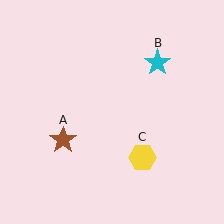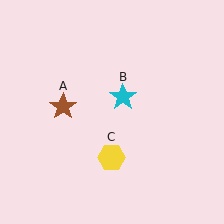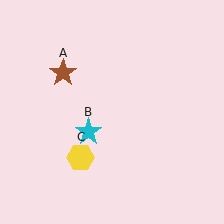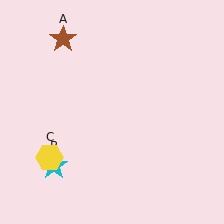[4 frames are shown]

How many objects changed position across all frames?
3 objects changed position: brown star (object A), cyan star (object B), yellow hexagon (object C).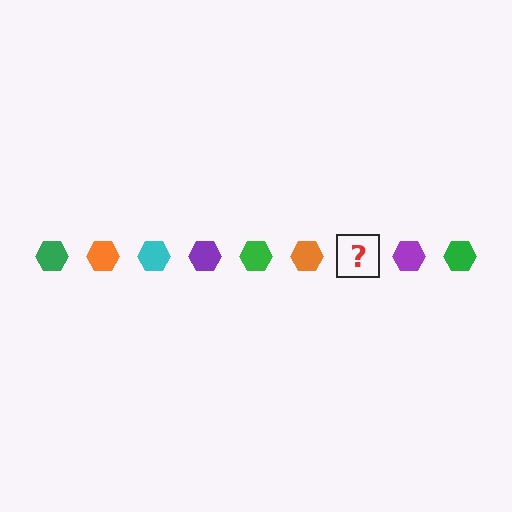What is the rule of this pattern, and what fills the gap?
The rule is that the pattern cycles through green, orange, cyan, purple hexagons. The gap should be filled with a cyan hexagon.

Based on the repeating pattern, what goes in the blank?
The blank should be a cyan hexagon.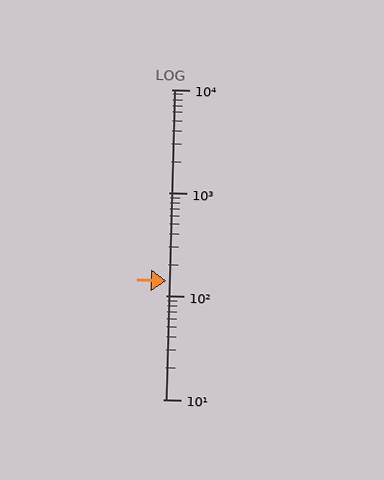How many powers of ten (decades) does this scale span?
The scale spans 3 decades, from 10 to 10000.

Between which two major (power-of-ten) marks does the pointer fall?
The pointer is between 100 and 1000.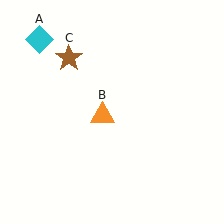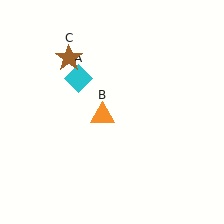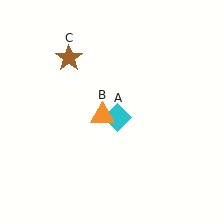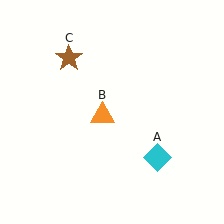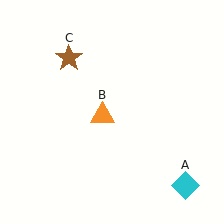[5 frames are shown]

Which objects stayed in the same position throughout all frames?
Orange triangle (object B) and brown star (object C) remained stationary.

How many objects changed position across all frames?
1 object changed position: cyan diamond (object A).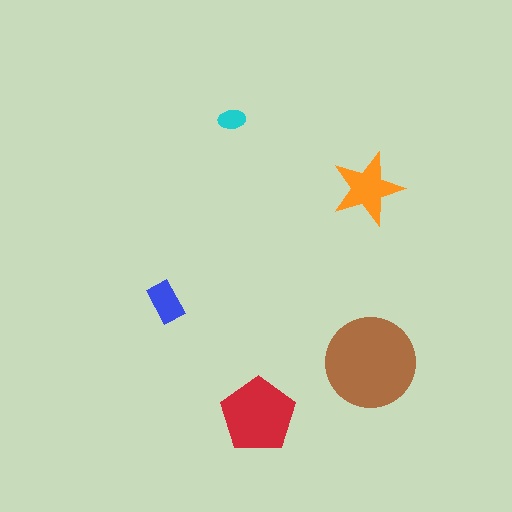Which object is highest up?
The cyan ellipse is topmost.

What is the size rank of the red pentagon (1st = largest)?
2nd.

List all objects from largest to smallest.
The brown circle, the red pentagon, the orange star, the blue rectangle, the cyan ellipse.